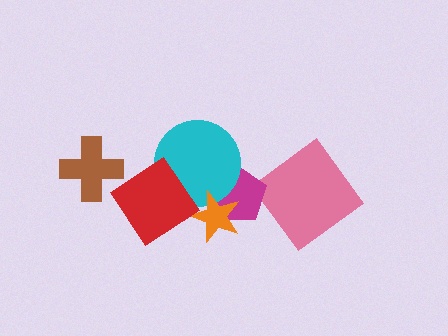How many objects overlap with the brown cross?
0 objects overlap with the brown cross.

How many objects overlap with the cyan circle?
3 objects overlap with the cyan circle.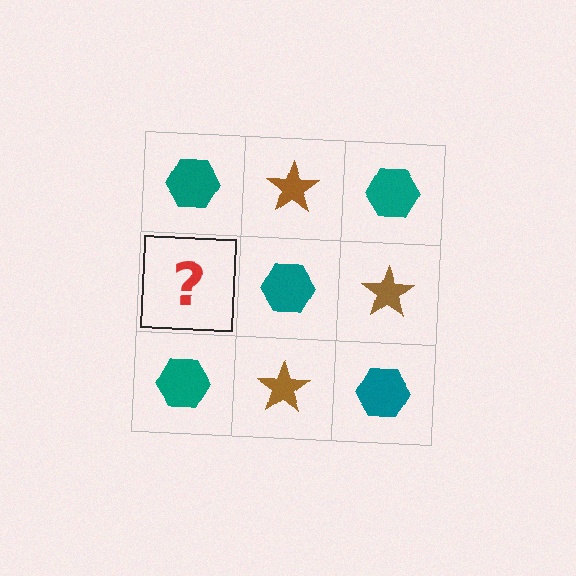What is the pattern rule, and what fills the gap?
The rule is that it alternates teal hexagon and brown star in a checkerboard pattern. The gap should be filled with a brown star.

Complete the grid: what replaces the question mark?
The question mark should be replaced with a brown star.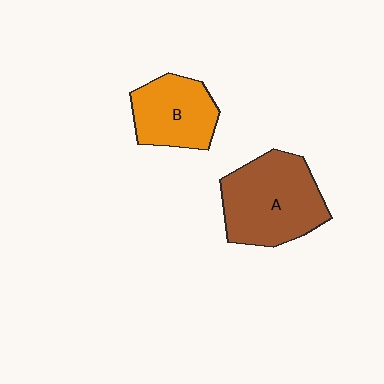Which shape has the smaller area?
Shape B (orange).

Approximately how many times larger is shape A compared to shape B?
Approximately 1.5 times.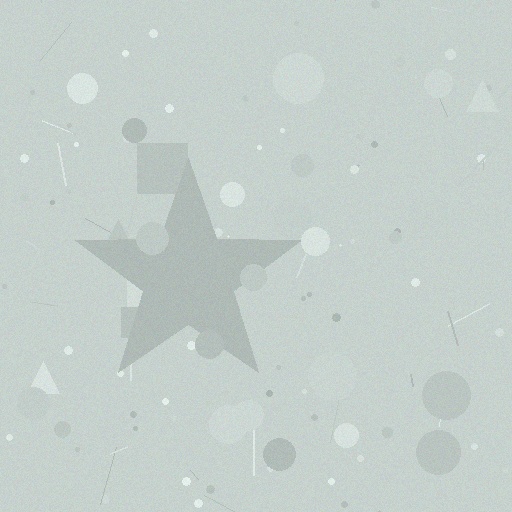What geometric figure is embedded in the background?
A star is embedded in the background.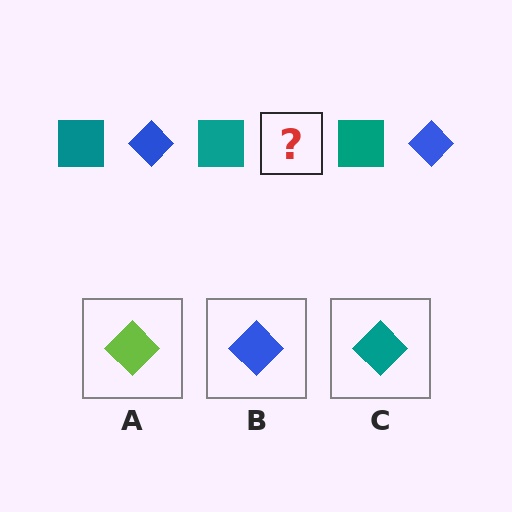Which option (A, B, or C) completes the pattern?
B.